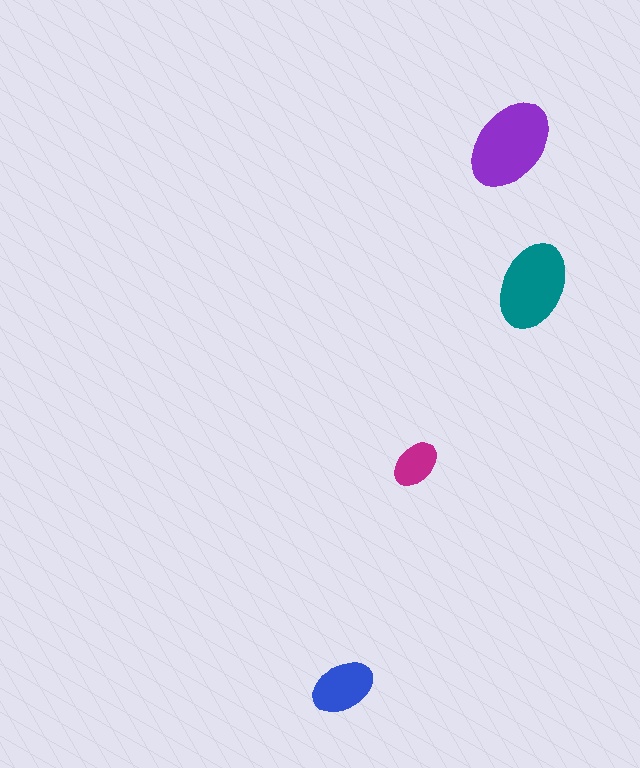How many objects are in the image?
There are 4 objects in the image.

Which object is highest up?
The purple ellipse is topmost.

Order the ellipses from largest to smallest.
the purple one, the teal one, the blue one, the magenta one.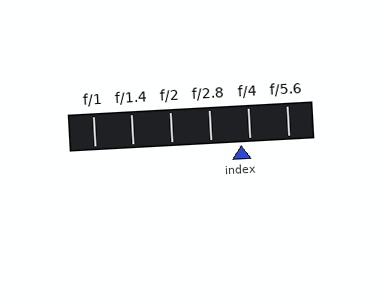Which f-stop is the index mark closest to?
The index mark is closest to f/4.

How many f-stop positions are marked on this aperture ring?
There are 6 f-stop positions marked.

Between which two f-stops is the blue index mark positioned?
The index mark is between f/2.8 and f/4.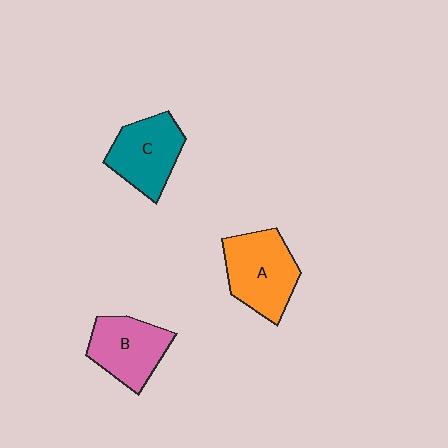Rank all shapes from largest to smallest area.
From largest to smallest: A (orange), C (teal), B (pink).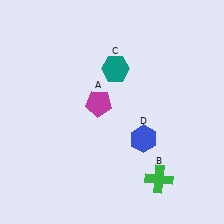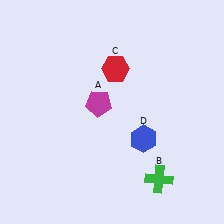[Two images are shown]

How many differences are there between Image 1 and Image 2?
There is 1 difference between the two images.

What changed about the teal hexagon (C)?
In Image 1, C is teal. In Image 2, it changed to red.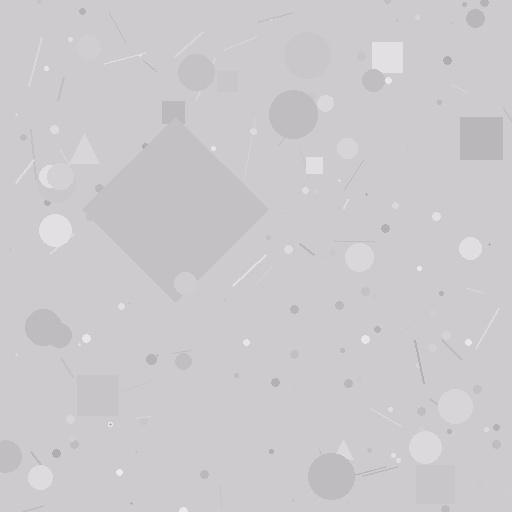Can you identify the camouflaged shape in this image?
The camouflaged shape is a diamond.